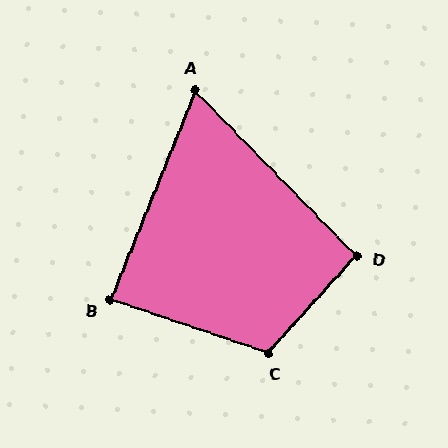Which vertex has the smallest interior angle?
A, at approximately 66 degrees.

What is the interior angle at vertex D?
Approximately 93 degrees (approximately right).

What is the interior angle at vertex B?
Approximately 87 degrees (approximately right).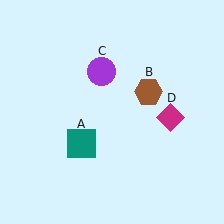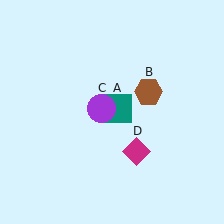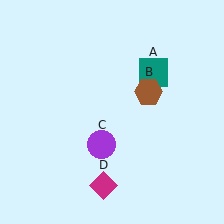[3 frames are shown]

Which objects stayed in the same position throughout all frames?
Brown hexagon (object B) remained stationary.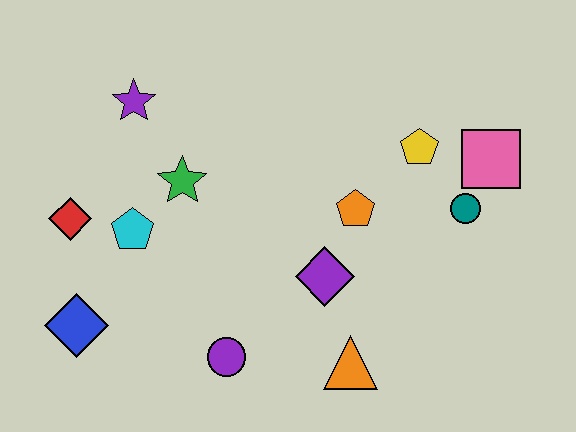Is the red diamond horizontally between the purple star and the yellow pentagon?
No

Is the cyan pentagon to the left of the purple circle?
Yes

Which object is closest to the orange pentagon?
The purple diamond is closest to the orange pentagon.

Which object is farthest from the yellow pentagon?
The blue diamond is farthest from the yellow pentagon.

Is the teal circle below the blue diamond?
No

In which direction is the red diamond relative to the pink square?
The red diamond is to the left of the pink square.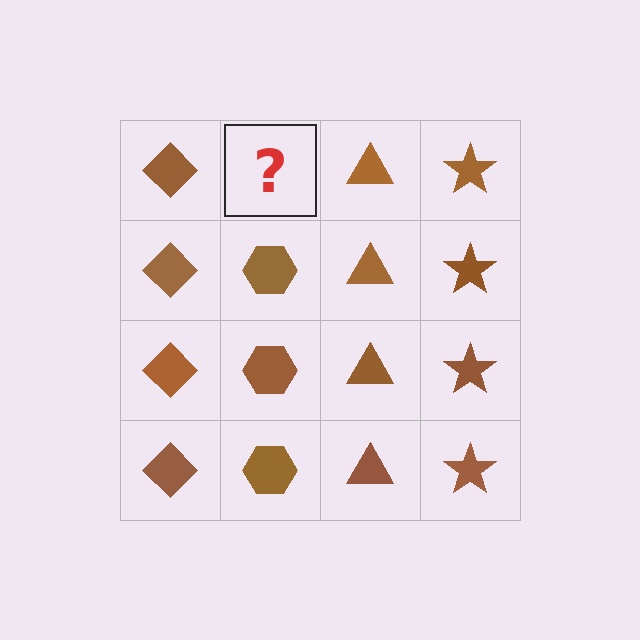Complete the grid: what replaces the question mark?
The question mark should be replaced with a brown hexagon.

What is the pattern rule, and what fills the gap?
The rule is that each column has a consistent shape. The gap should be filled with a brown hexagon.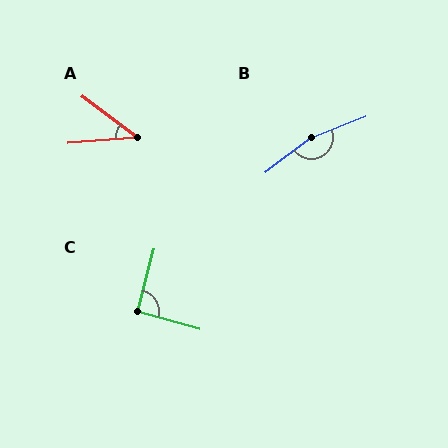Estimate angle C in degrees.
Approximately 91 degrees.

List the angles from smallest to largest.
A (41°), C (91°), B (164°).